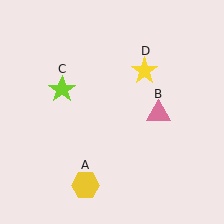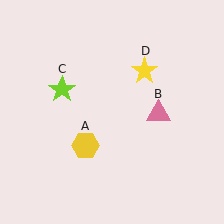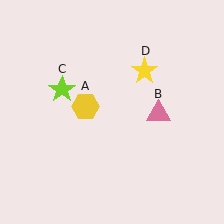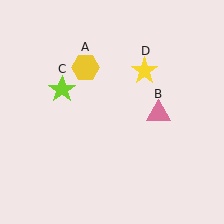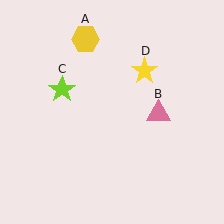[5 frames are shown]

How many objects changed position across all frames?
1 object changed position: yellow hexagon (object A).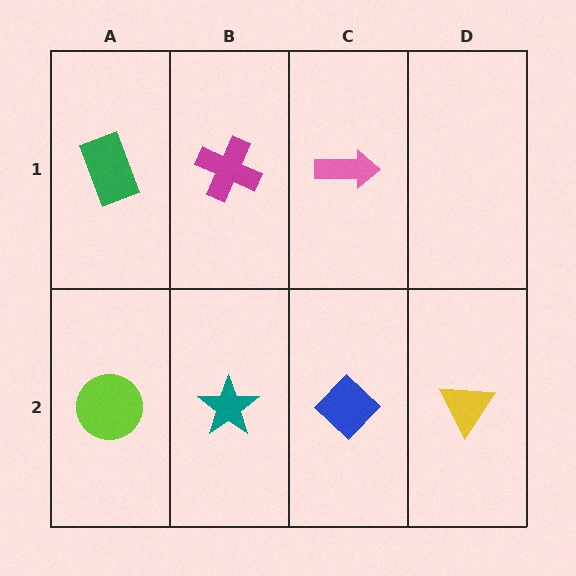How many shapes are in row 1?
3 shapes.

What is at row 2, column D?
A yellow triangle.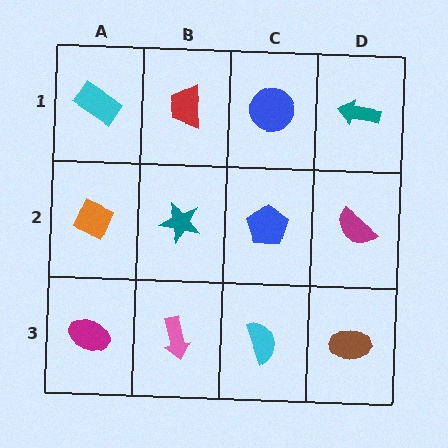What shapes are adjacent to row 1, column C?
A blue pentagon (row 2, column C), a red trapezoid (row 1, column B), a teal arrow (row 1, column D).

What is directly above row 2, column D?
A teal arrow.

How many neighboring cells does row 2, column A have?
3.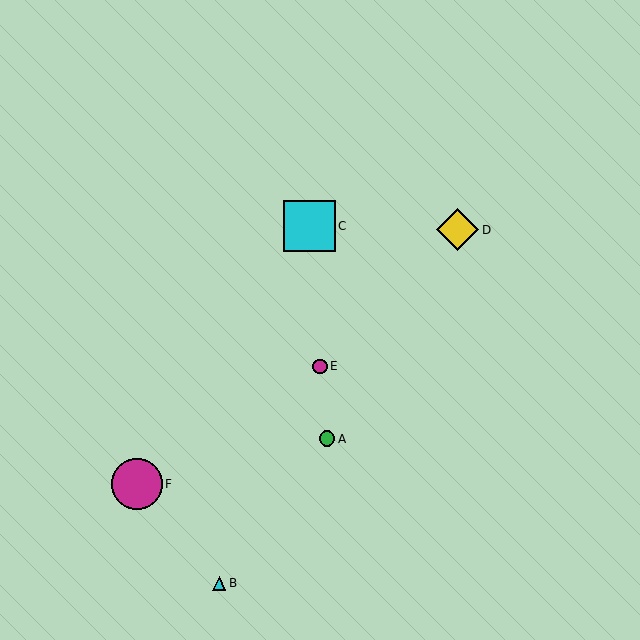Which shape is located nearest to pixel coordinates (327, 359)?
The magenta circle (labeled E) at (320, 366) is nearest to that location.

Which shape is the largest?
The cyan square (labeled C) is the largest.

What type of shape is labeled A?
Shape A is a green circle.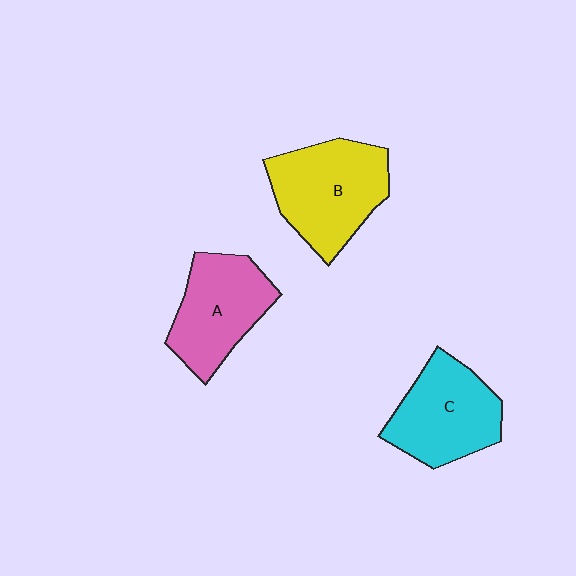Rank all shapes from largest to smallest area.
From largest to smallest: B (yellow), C (cyan), A (pink).